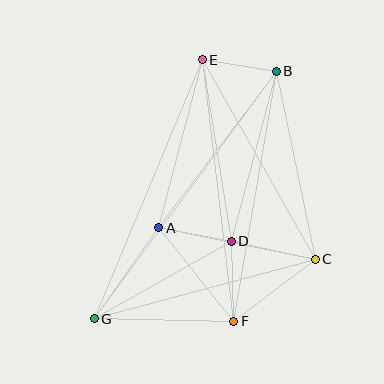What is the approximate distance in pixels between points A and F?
The distance between A and F is approximately 119 pixels.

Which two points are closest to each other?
Points A and D are closest to each other.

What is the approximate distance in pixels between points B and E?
The distance between B and E is approximately 75 pixels.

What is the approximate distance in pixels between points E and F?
The distance between E and F is approximately 263 pixels.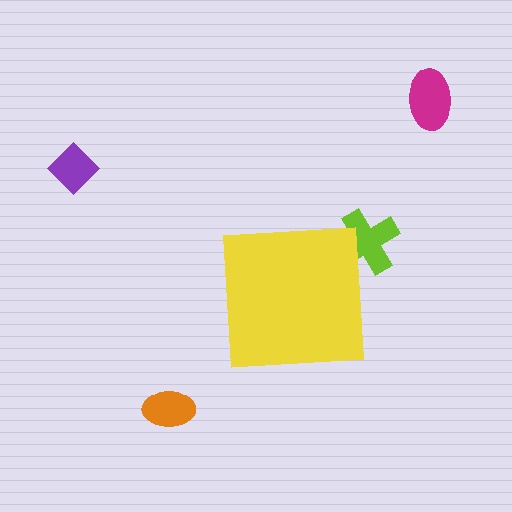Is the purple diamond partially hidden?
No, the purple diamond is fully visible.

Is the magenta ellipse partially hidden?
No, the magenta ellipse is fully visible.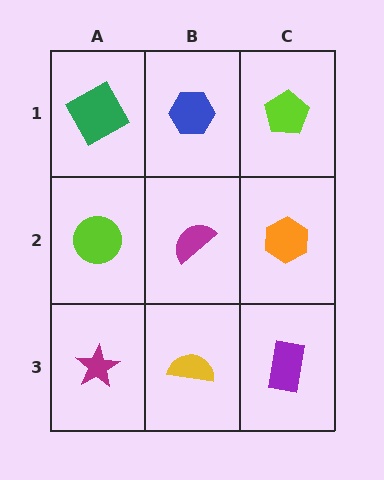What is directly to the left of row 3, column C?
A yellow semicircle.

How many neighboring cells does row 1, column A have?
2.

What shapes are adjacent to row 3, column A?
A lime circle (row 2, column A), a yellow semicircle (row 3, column B).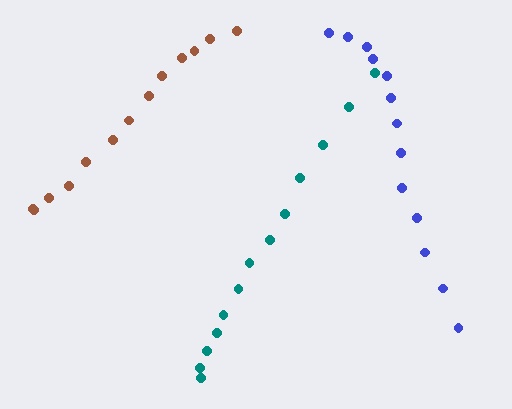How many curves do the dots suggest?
There are 3 distinct paths.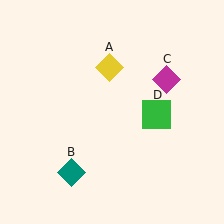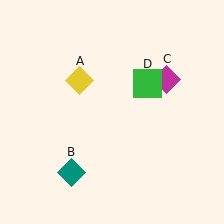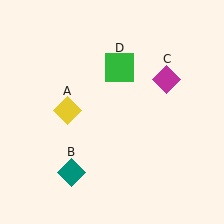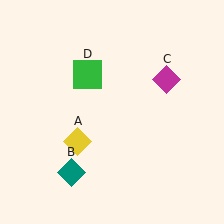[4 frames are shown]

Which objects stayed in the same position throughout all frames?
Teal diamond (object B) and magenta diamond (object C) remained stationary.